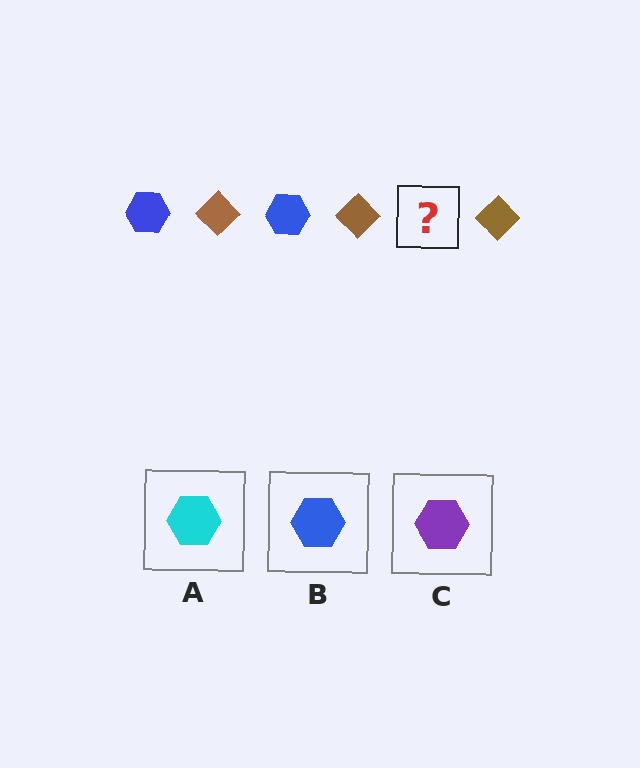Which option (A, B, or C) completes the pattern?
B.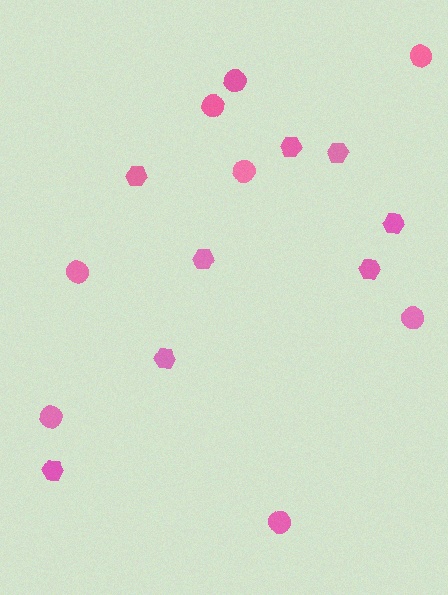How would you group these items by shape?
There are 2 groups: one group of circles (8) and one group of hexagons (8).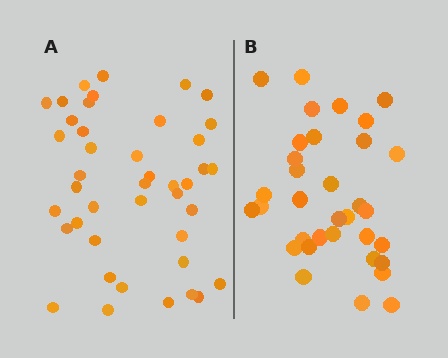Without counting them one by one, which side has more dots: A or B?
Region A (the left region) has more dots.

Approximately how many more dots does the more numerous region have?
Region A has roughly 8 or so more dots than region B.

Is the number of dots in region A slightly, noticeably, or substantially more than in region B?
Region A has only slightly more — the two regions are fairly close. The ratio is roughly 1.2 to 1.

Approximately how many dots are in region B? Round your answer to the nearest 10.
About 30 dots. (The exact count is 34, which rounds to 30.)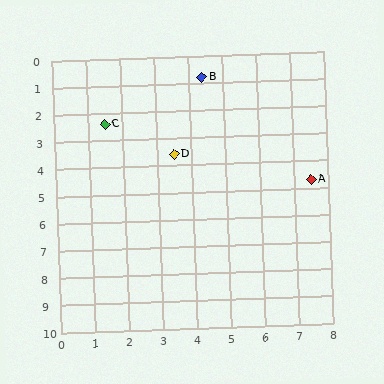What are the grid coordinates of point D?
Point D is at approximately (3.5, 3.6).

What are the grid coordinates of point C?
Point C is at approximately (1.5, 2.4).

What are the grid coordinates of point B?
Point B is at approximately (4.4, 0.8).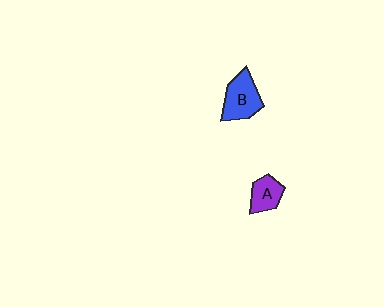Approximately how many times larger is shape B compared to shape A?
Approximately 1.5 times.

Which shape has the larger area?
Shape B (blue).